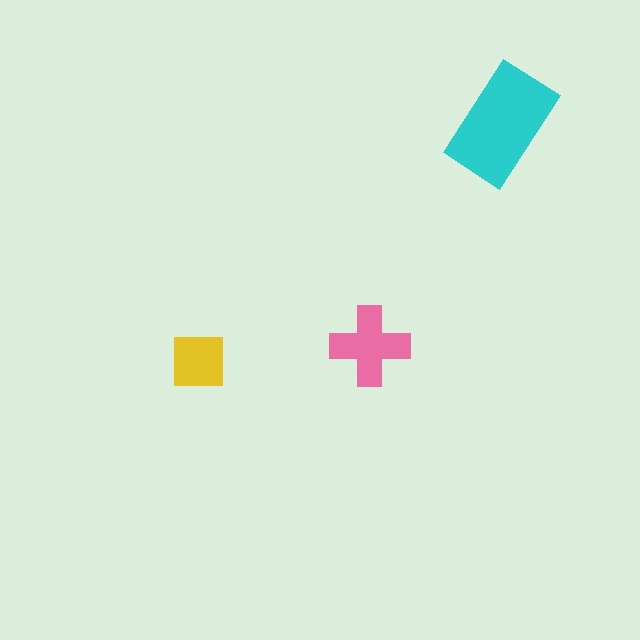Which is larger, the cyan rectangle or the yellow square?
The cyan rectangle.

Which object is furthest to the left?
The yellow square is leftmost.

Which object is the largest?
The cyan rectangle.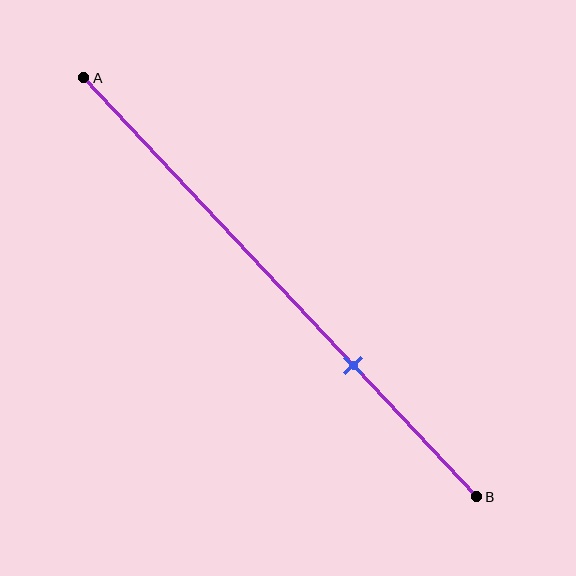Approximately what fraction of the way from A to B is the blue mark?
The blue mark is approximately 70% of the way from A to B.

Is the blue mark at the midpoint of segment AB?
No, the mark is at about 70% from A, not at the 50% midpoint.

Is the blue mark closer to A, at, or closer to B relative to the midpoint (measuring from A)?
The blue mark is closer to point B than the midpoint of segment AB.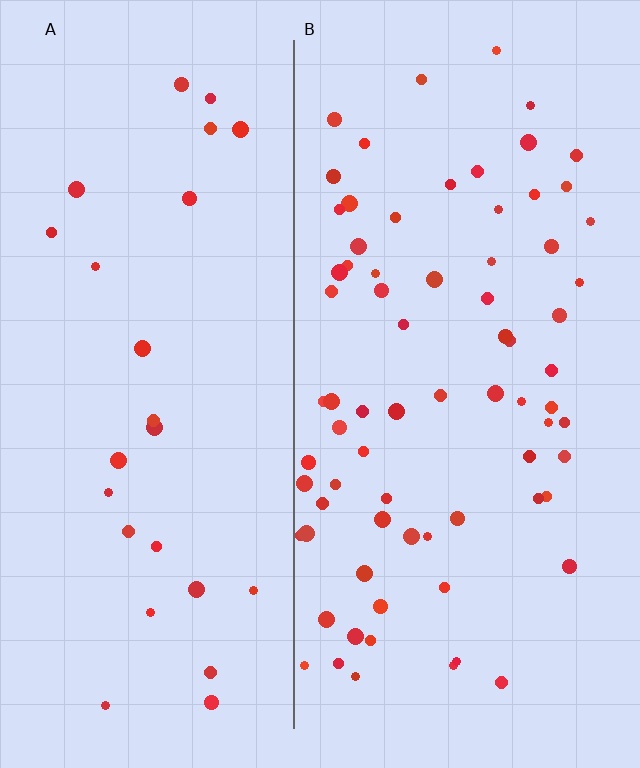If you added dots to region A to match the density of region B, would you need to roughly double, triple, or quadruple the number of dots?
Approximately triple.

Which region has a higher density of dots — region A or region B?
B (the right).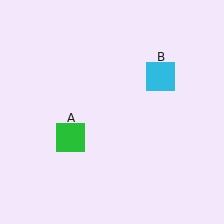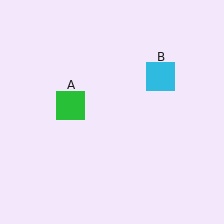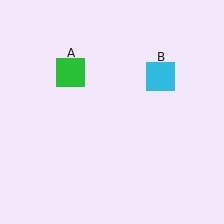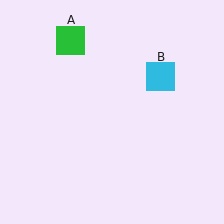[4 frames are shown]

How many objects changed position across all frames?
1 object changed position: green square (object A).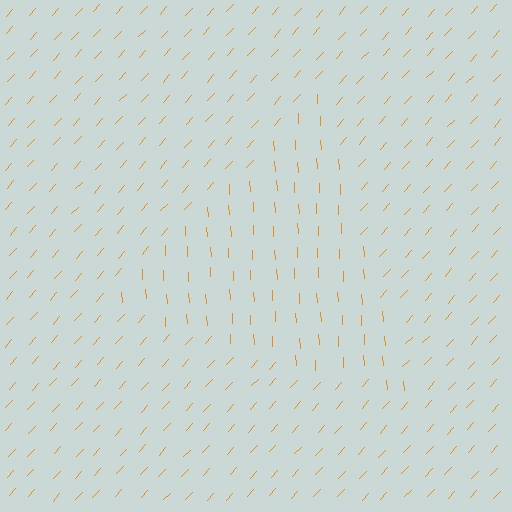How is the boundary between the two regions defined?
The boundary is defined purely by a change in line orientation (approximately 45 degrees difference). All lines are the same color and thickness.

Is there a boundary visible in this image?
Yes, there is a texture boundary formed by a change in line orientation.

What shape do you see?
I see a triangle.